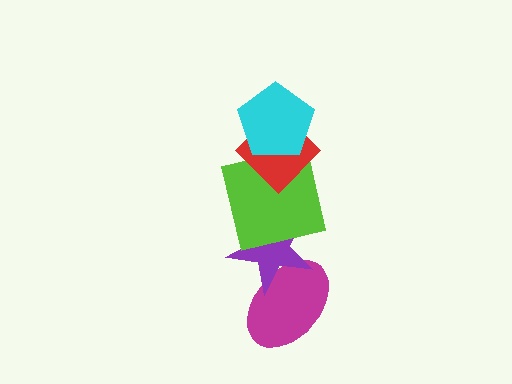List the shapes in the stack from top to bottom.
From top to bottom: the cyan pentagon, the red diamond, the lime square, the purple star, the magenta ellipse.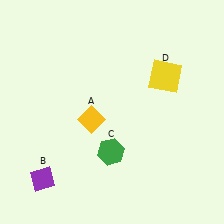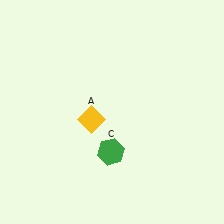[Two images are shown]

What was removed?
The yellow square (D), the purple diamond (B) were removed in Image 2.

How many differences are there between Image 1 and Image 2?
There are 2 differences between the two images.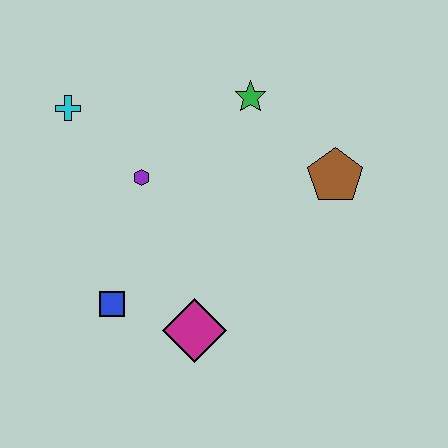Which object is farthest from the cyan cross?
The brown pentagon is farthest from the cyan cross.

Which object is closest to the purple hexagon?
The cyan cross is closest to the purple hexagon.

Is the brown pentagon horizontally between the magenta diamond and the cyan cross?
No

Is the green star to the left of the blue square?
No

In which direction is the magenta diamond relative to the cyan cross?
The magenta diamond is below the cyan cross.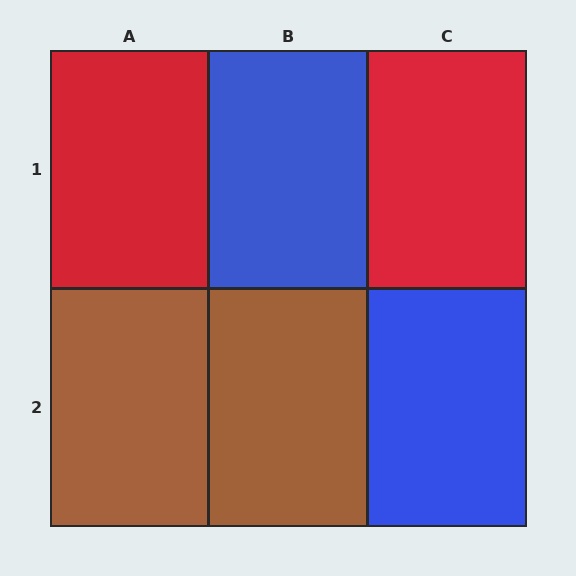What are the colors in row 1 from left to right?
Red, blue, red.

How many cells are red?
2 cells are red.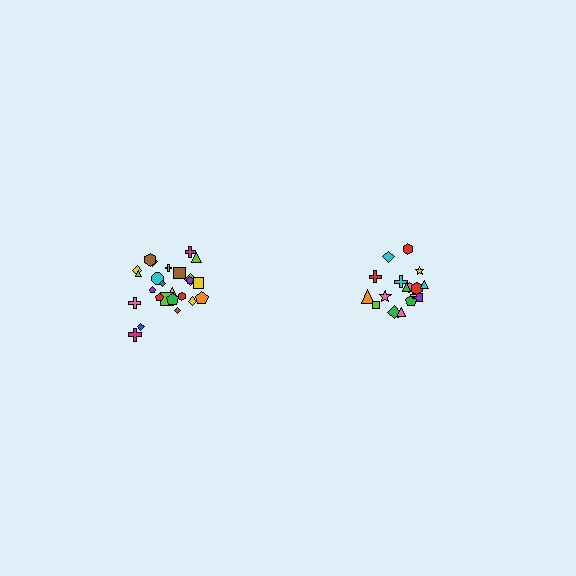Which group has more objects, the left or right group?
The left group.